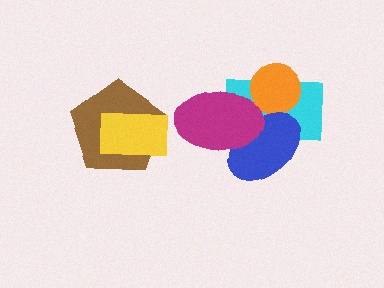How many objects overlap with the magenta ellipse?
2 objects overlap with the magenta ellipse.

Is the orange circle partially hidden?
Yes, it is partially covered by another shape.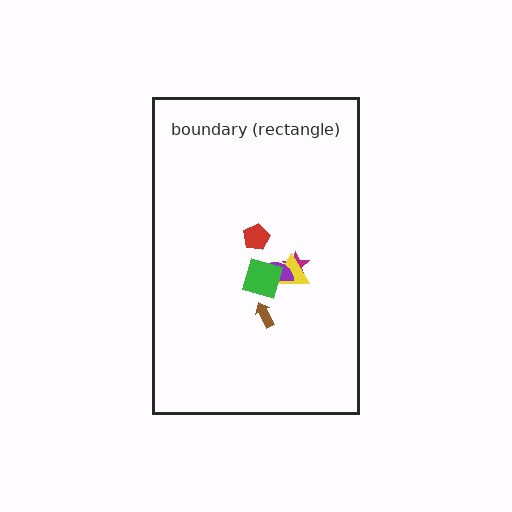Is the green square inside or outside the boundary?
Inside.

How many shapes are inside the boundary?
6 inside, 0 outside.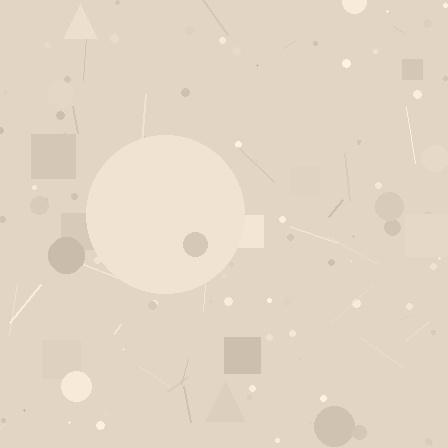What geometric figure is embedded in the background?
A circle is embedded in the background.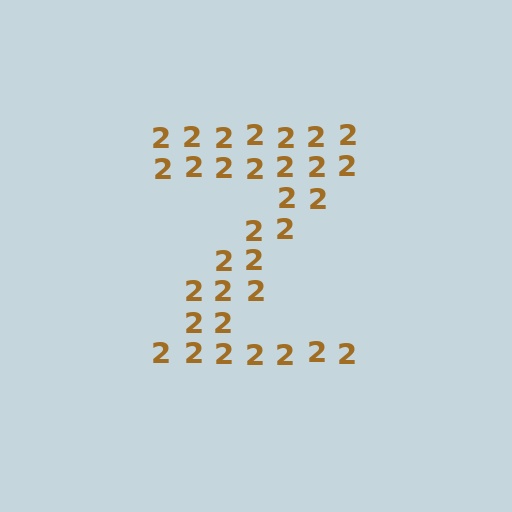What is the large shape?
The large shape is the letter Z.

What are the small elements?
The small elements are digit 2's.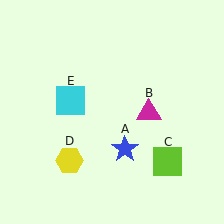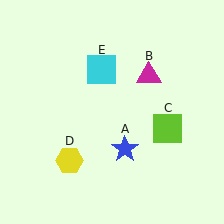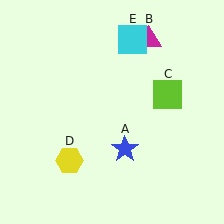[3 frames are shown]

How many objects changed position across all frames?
3 objects changed position: magenta triangle (object B), lime square (object C), cyan square (object E).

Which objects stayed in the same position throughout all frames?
Blue star (object A) and yellow hexagon (object D) remained stationary.